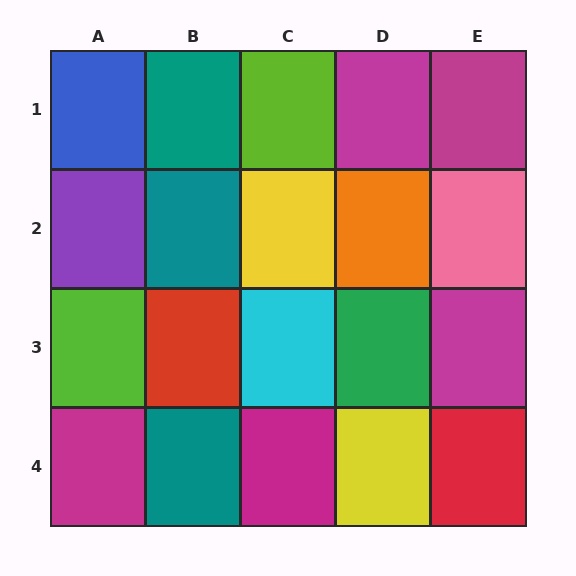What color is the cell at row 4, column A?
Magenta.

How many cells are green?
1 cell is green.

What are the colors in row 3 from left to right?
Lime, red, cyan, green, magenta.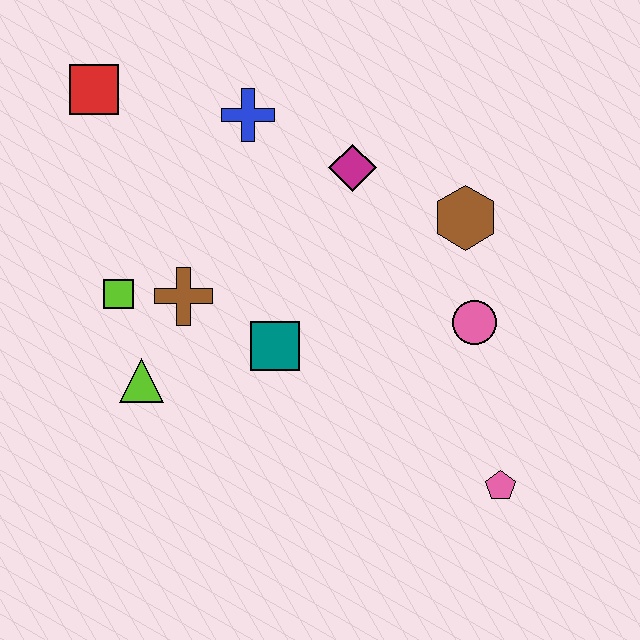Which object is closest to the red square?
The blue cross is closest to the red square.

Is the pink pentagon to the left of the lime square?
No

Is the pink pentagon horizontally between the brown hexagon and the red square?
No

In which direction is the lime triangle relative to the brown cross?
The lime triangle is below the brown cross.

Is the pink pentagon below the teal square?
Yes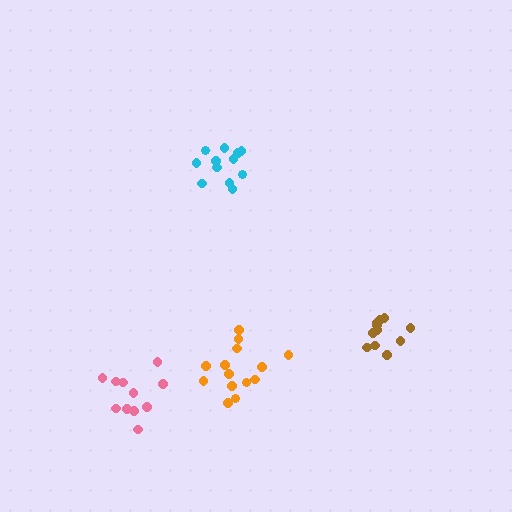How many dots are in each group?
Group 1: 11 dots, Group 2: 12 dots, Group 3: 14 dots, Group 4: 11 dots (48 total).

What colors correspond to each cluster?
The clusters are colored: pink, cyan, orange, brown.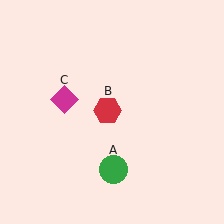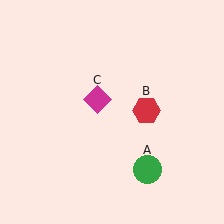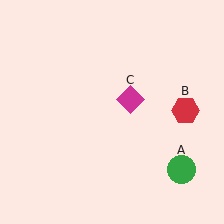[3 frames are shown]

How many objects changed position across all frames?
3 objects changed position: green circle (object A), red hexagon (object B), magenta diamond (object C).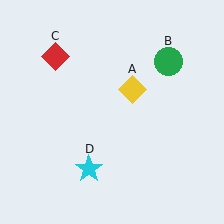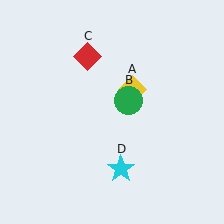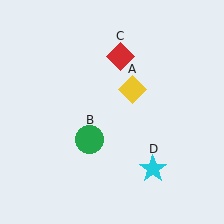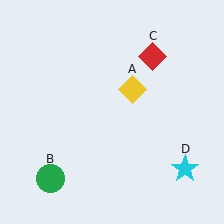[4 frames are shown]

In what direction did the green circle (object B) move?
The green circle (object B) moved down and to the left.